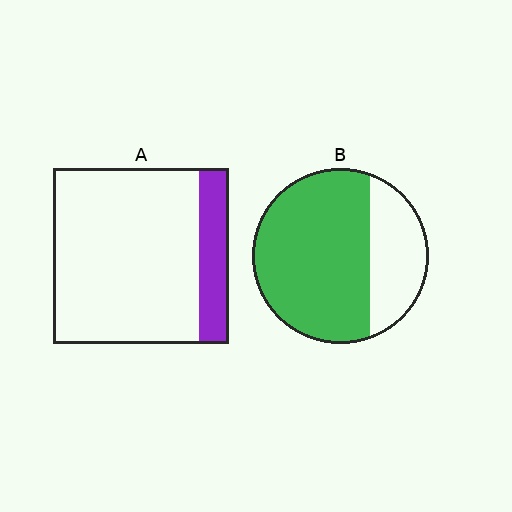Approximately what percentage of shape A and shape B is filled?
A is approximately 15% and B is approximately 70%.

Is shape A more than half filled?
No.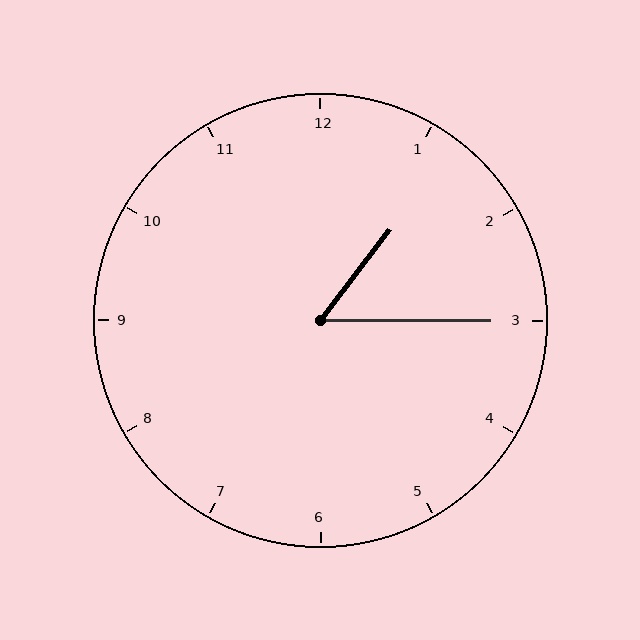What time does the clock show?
1:15.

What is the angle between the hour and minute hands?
Approximately 52 degrees.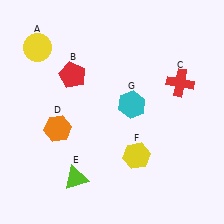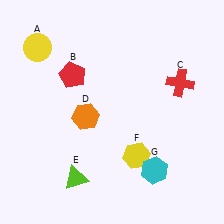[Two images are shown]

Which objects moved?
The objects that moved are: the orange hexagon (D), the cyan hexagon (G).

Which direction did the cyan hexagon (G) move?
The cyan hexagon (G) moved down.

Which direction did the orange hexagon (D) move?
The orange hexagon (D) moved right.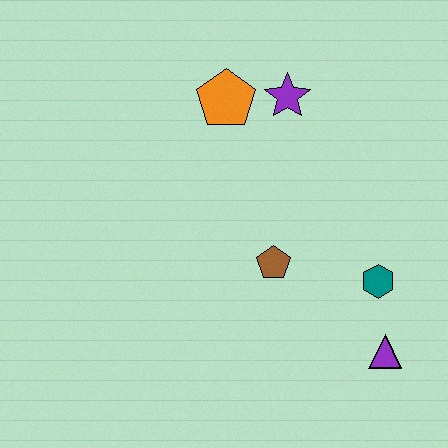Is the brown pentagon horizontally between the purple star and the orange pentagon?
Yes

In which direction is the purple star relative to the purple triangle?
The purple star is above the purple triangle.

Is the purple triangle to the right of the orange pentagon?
Yes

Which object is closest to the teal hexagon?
The purple triangle is closest to the teal hexagon.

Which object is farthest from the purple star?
The purple triangle is farthest from the purple star.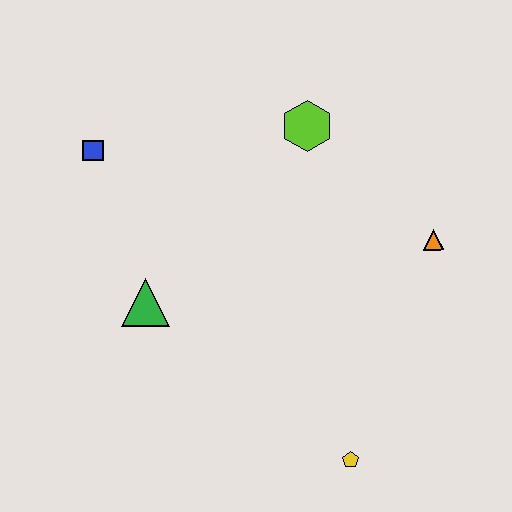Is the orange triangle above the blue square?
No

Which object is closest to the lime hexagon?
The orange triangle is closest to the lime hexagon.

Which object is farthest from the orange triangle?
The blue square is farthest from the orange triangle.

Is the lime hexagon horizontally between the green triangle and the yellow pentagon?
Yes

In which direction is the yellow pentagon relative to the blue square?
The yellow pentagon is below the blue square.